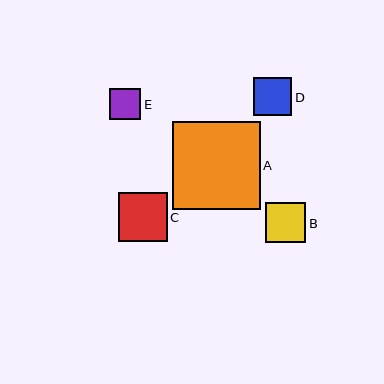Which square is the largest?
Square A is the largest with a size of approximately 88 pixels.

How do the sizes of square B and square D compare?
Square B and square D are approximately the same size.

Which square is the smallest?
Square E is the smallest with a size of approximately 31 pixels.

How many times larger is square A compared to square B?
Square A is approximately 2.2 times the size of square B.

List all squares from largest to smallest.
From largest to smallest: A, C, B, D, E.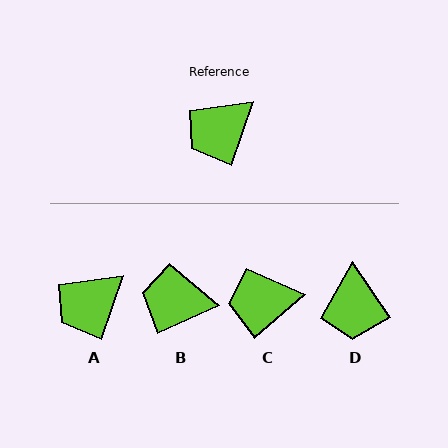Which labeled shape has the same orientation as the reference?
A.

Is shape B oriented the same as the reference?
No, it is off by about 47 degrees.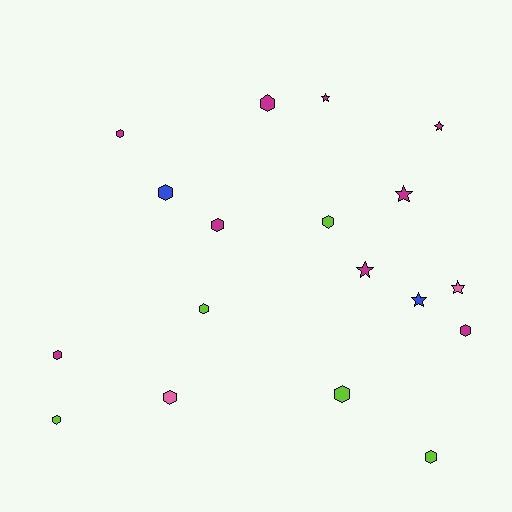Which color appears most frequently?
Magenta, with 9 objects.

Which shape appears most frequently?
Hexagon, with 12 objects.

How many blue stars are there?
There is 1 blue star.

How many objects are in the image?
There are 18 objects.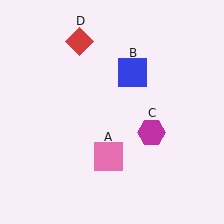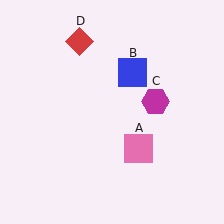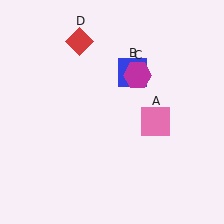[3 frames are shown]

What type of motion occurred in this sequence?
The pink square (object A), magenta hexagon (object C) rotated counterclockwise around the center of the scene.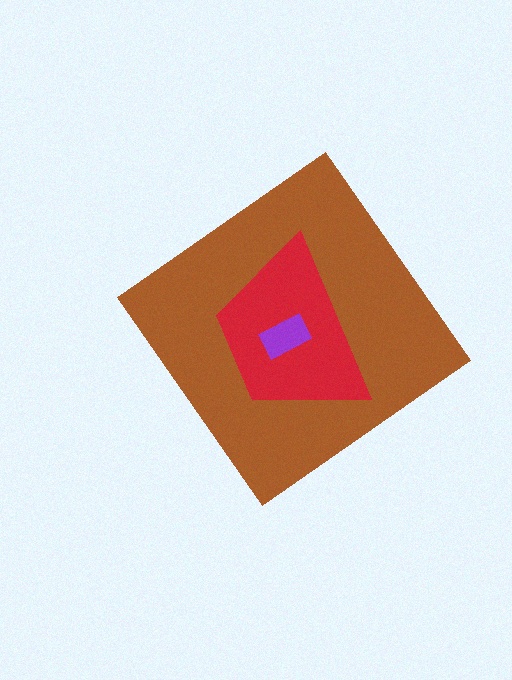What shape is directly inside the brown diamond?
The red trapezoid.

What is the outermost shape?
The brown diamond.